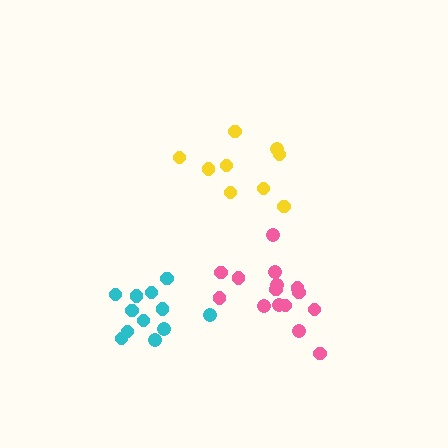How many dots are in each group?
Group 1: 9 dots, Group 2: 12 dots, Group 3: 15 dots (36 total).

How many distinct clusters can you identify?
There are 3 distinct clusters.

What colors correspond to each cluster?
The clusters are colored: yellow, cyan, pink.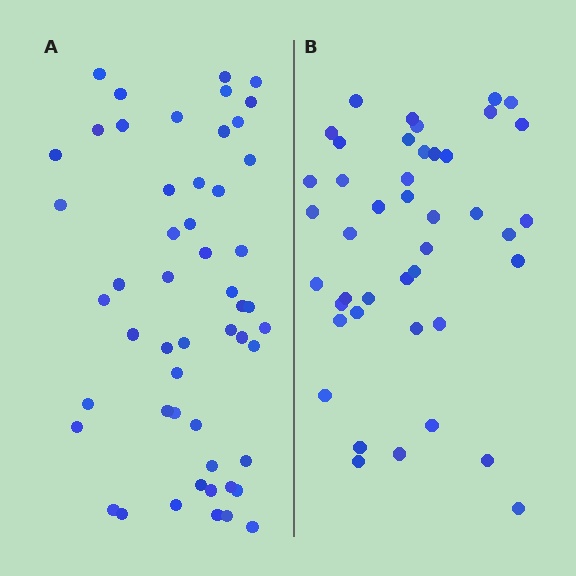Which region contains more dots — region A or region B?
Region A (the left region) has more dots.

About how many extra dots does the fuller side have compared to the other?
Region A has roughly 8 or so more dots than region B.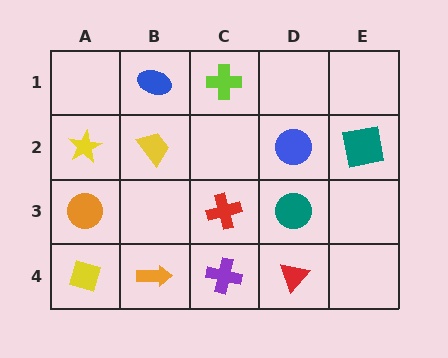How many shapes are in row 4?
4 shapes.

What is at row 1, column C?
A lime cross.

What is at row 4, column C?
A purple cross.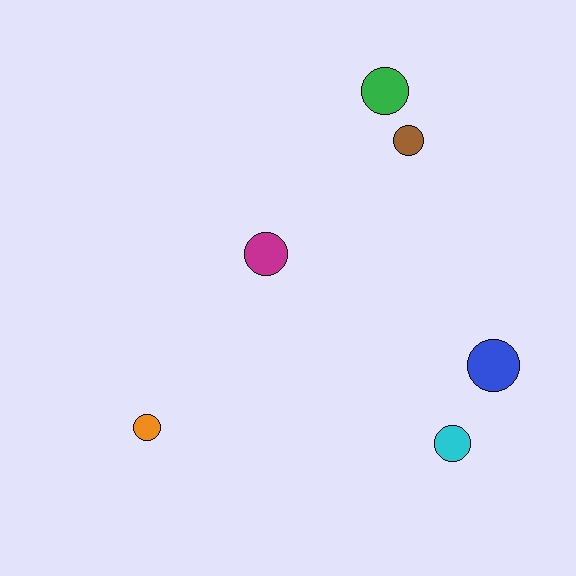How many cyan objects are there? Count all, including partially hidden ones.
There is 1 cyan object.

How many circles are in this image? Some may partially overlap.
There are 6 circles.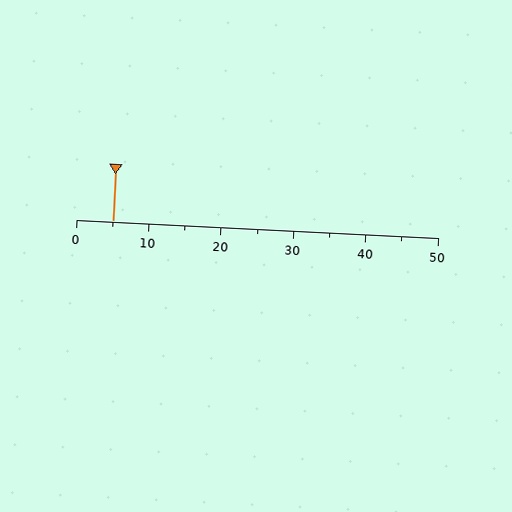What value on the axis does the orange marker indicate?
The marker indicates approximately 5.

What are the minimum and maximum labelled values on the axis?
The axis runs from 0 to 50.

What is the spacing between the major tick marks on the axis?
The major ticks are spaced 10 apart.